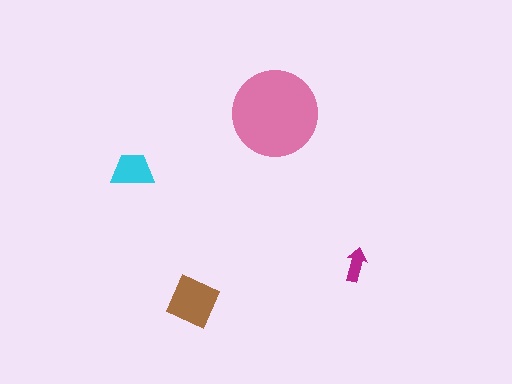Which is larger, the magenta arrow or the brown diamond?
The brown diamond.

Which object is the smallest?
The magenta arrow.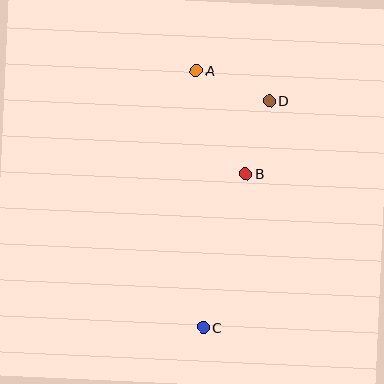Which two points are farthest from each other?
Points A and C are farthest from each other.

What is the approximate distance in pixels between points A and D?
The distance between A and D is approximately 79 pixels.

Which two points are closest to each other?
Points B and D are closest to each other.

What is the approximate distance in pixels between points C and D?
The distance between C and D is approximately 236 pixels.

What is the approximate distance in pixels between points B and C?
The distance between B and C is approximately 159 pixels.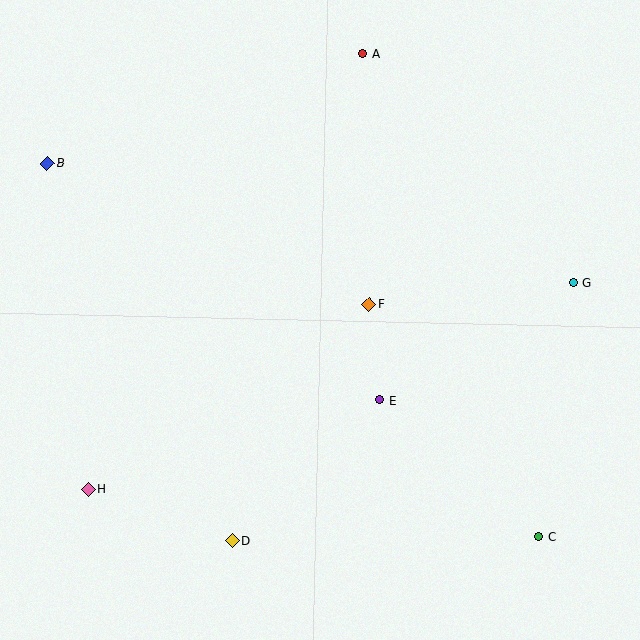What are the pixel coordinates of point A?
Point A is at (363, 54).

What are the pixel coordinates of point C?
Point C is at (539, 537).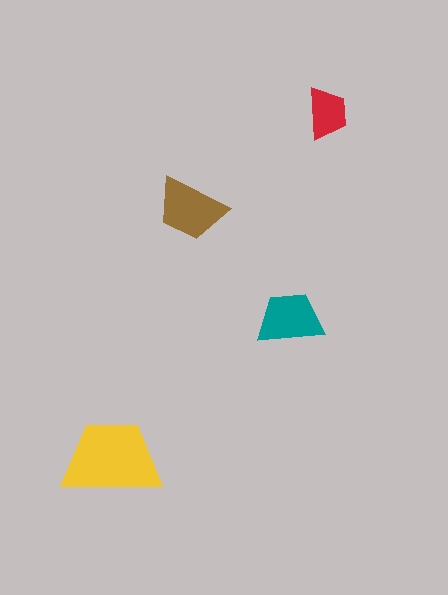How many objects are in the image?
There are 4 objects in the image.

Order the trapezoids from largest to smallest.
the yellow one, the brown one, the teal one, the red one.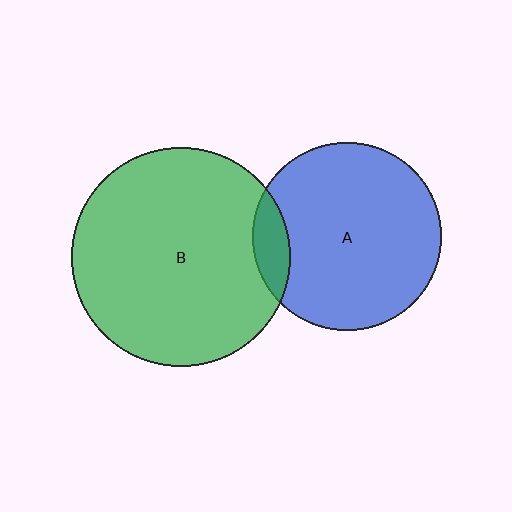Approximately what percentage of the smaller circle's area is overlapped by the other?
Approximately 10%.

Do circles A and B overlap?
Yes.